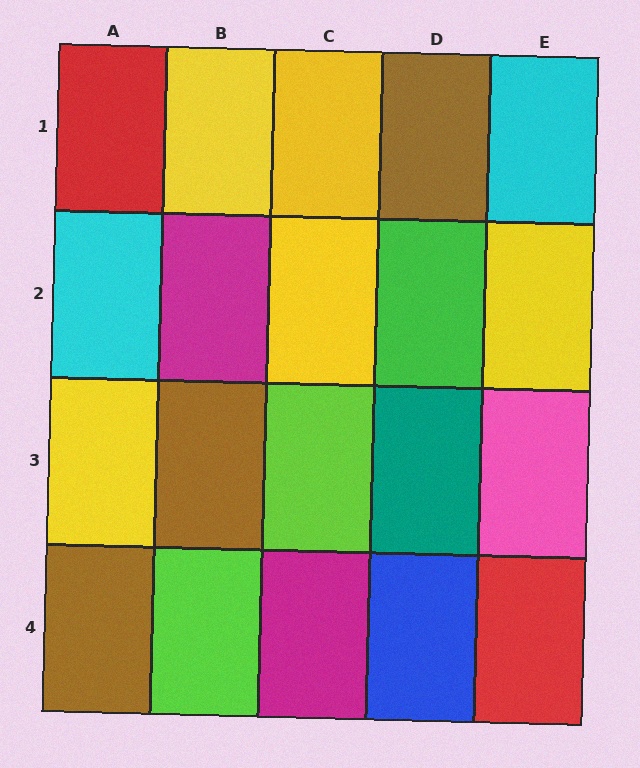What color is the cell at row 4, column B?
Lime.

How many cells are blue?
1 cell is blue.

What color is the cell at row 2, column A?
Cyan.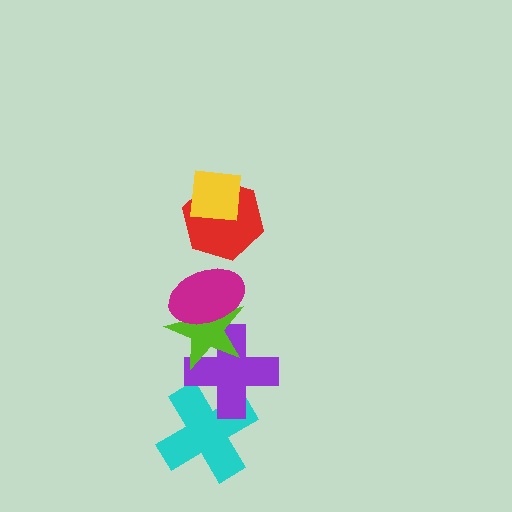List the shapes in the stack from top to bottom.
From top to bottom: the yellow square, the red hexagon, the magenta ellipse, the lime star, the purple cross, the cyan cross.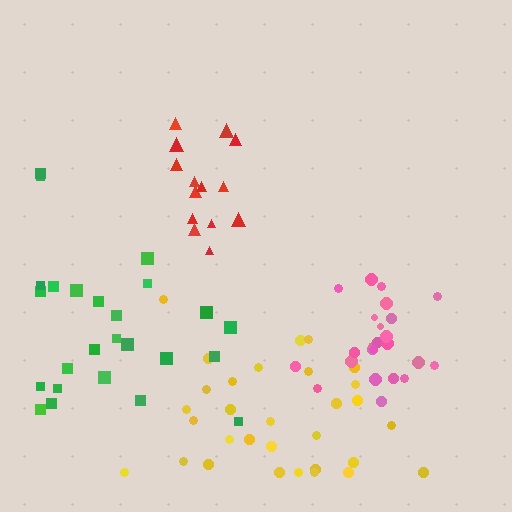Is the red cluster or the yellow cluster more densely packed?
Red.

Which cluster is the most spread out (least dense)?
Green.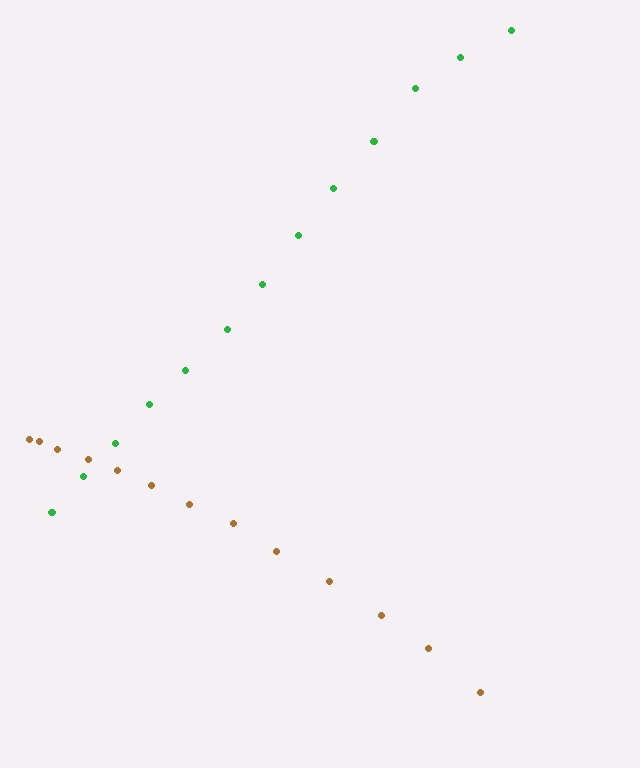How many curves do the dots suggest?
There are 2 distinct paths.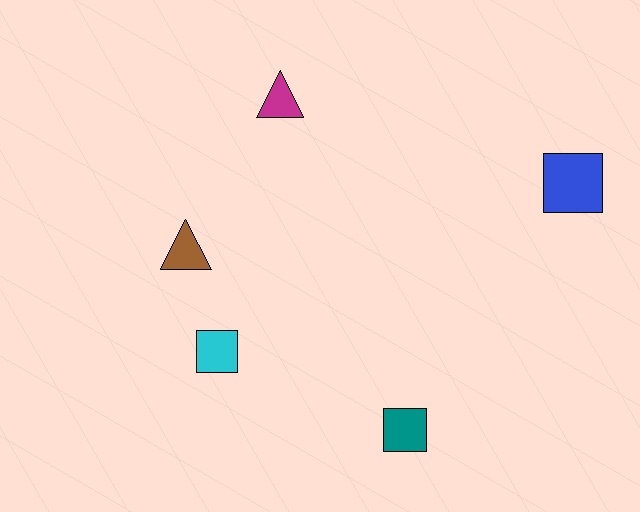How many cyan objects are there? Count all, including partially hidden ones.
There is 1 cyan object.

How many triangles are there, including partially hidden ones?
There are 2 triangles.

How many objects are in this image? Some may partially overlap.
There are 5 objects.